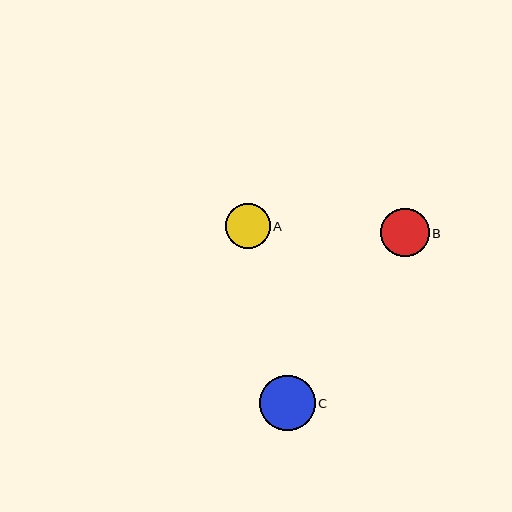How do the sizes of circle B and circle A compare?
Circle B and circle A are approximately the same size.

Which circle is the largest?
Circle C is the largest with a size of approximately 55 pixels.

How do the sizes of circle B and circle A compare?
Circle B and circle A are approximately the same size.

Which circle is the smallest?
Circle A is the smallest with a size of approximately 45 pixels.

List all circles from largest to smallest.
From largest to smallest: C, B, A.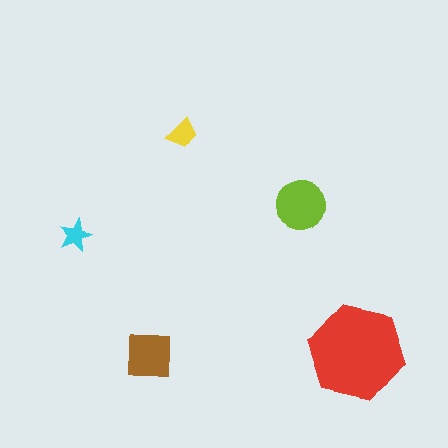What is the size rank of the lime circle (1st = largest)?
2nd.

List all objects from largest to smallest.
The red hexagon, the lime circle, the brown square, the yellow trapezoid, the cyan star.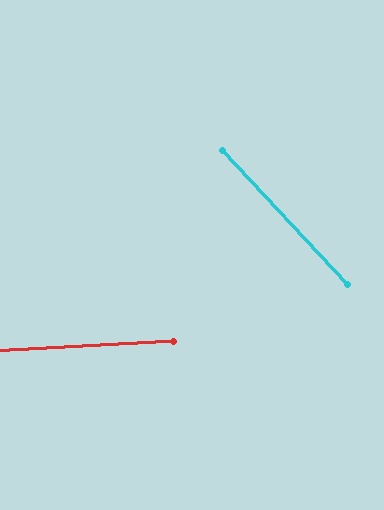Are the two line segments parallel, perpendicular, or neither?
Neither parallel nor perpendicular — they differ by about 50°.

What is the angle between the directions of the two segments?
Approximately 50 degrees.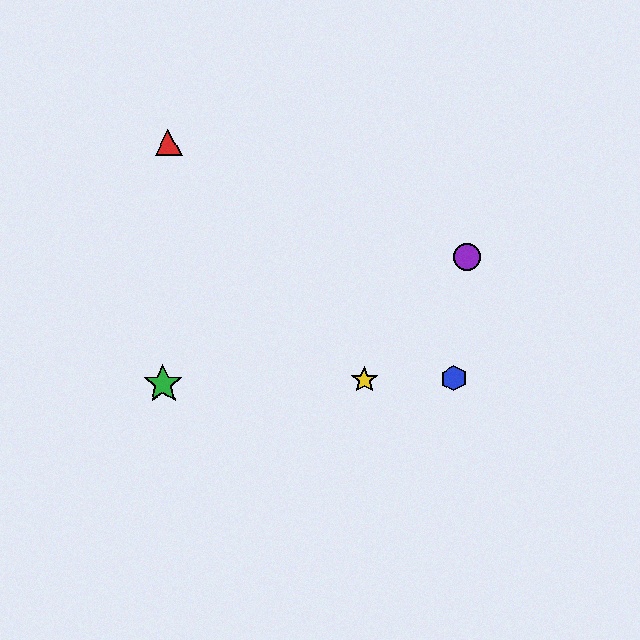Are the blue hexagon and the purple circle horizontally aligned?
No, the blue hexagon is at y≈378 and the purple circle is at y≈257.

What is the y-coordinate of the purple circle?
The purple circle is at y≈257.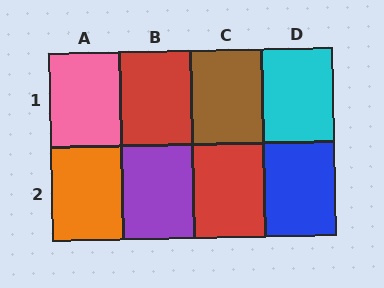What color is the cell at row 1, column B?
Red.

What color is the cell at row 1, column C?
Brown.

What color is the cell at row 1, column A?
Pink.